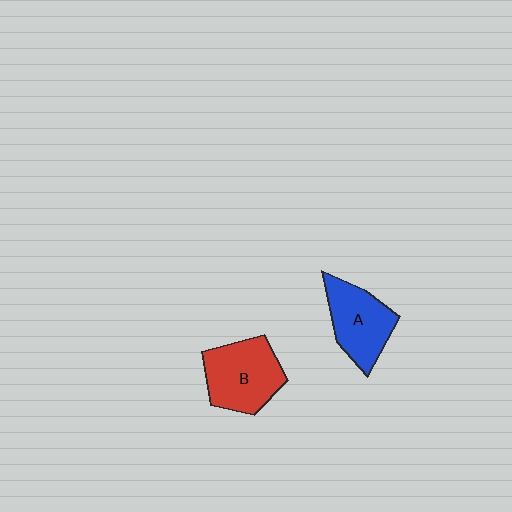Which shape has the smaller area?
Shape A (blue).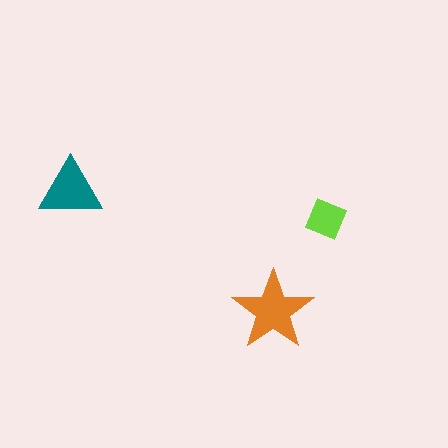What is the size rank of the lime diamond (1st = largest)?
3rd.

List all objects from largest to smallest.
The orange star, the teal triangle, the lime diamond.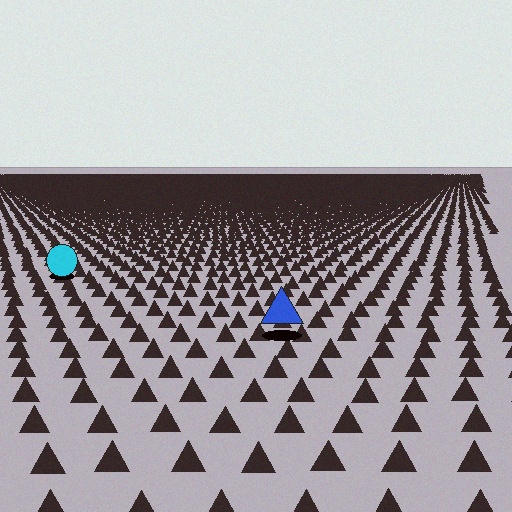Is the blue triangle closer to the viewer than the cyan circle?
Yes. The blue triangle is closer — you can tell from the texture gradient: the ground texture is coarser near it.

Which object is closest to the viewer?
The blue triangle is closest. The texture marks near it are larger and more spread out.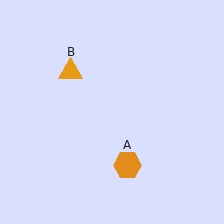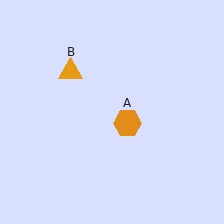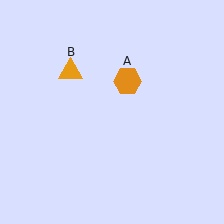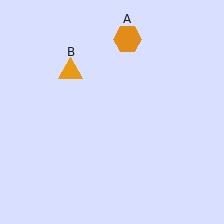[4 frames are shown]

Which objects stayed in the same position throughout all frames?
Orange triangle (object B) remained stationary.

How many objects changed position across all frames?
1 object changed position: orange hexagon (object A).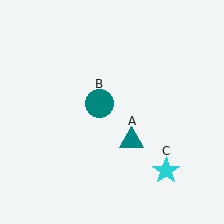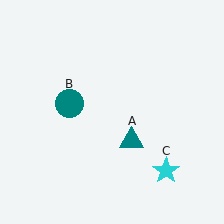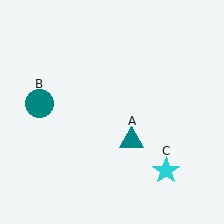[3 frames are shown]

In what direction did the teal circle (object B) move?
The teal circle (object B) moved left.